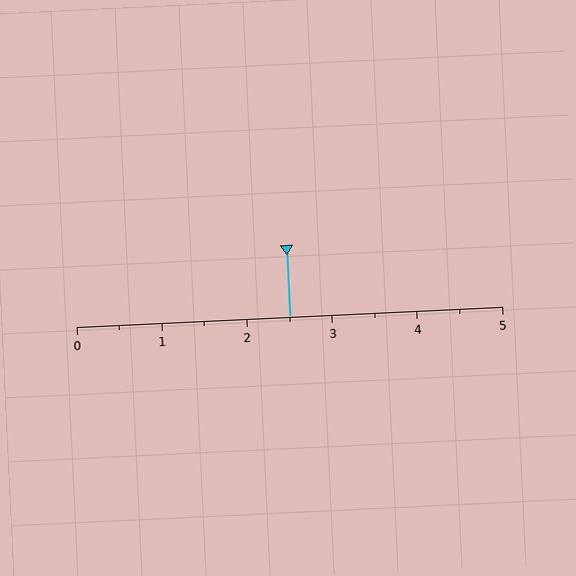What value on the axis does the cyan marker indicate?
The marker indicates approximately 2.5.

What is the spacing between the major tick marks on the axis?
The major ticks are spaced 1 apart.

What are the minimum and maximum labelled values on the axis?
The axis runs from 0 to 5.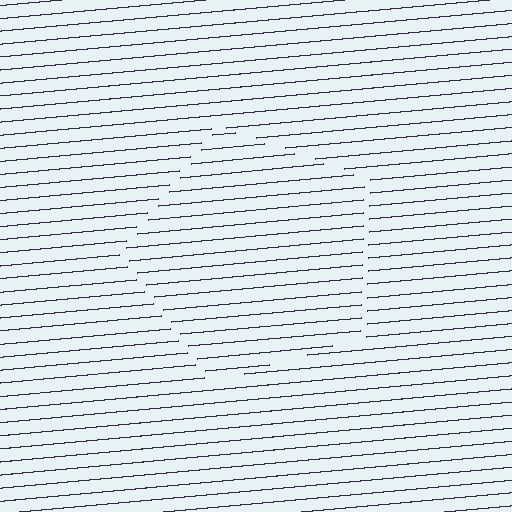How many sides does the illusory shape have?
5 sides — the line-ends trace a pentagon.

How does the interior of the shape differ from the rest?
The interior of the shape contains the same grating, shifted by half a period — the contour is defined by the phase discontinuity where line-ends from the inner and outer gratings abut.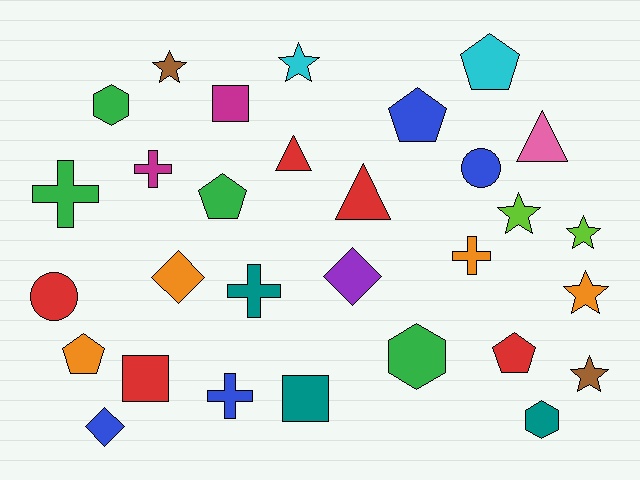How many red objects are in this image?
There are 5 red objects.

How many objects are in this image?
There are 30 objects.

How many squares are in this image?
There are 3 squares.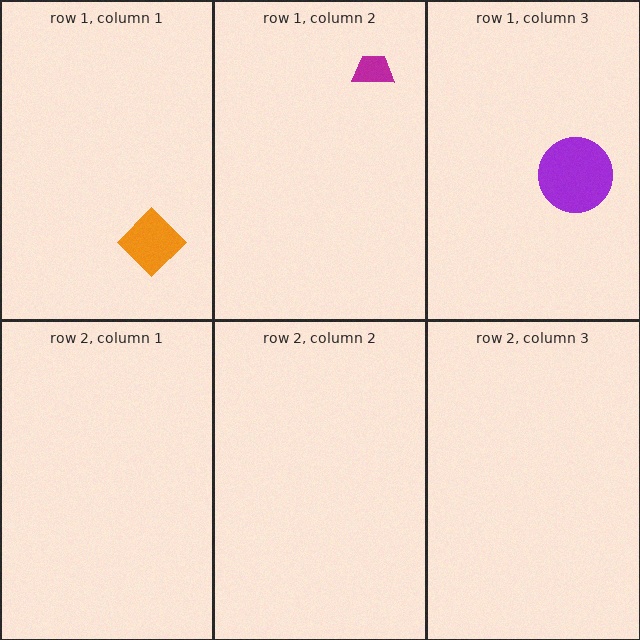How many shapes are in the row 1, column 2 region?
1.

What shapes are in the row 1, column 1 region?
The orange diamond.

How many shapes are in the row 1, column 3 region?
1.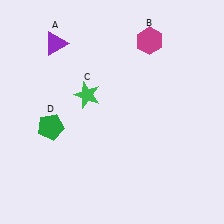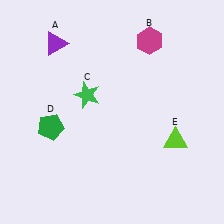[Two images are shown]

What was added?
A lime triangle (E) was added in Image 2.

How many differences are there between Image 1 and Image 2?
There is 1 difference between the two images.